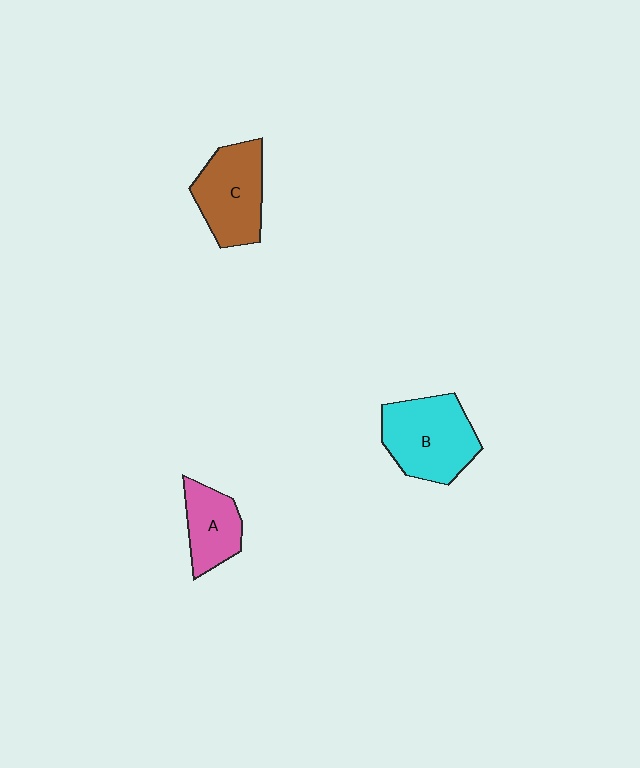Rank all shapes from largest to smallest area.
From largest to smallest: B (cyan), C (brown), A (pink).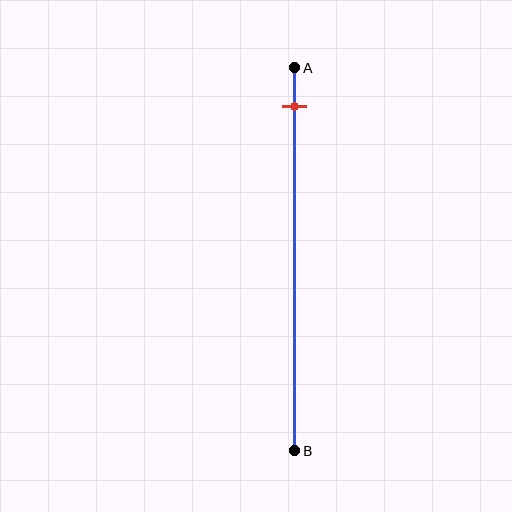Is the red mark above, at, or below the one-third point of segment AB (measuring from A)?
The red mark is above the one-third point of segment AB.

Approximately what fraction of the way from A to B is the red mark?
The red mark is approximately 10% of the way from A to B.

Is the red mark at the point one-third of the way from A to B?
No, the mark is at about 10% from A, not at the 33% one-third point.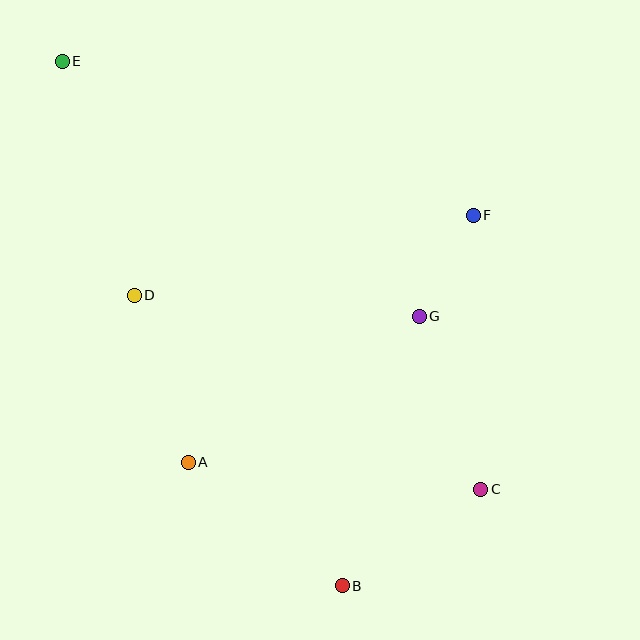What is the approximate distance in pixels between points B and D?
The distance between B and D is approximately 357 pixels.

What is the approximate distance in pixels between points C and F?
The distance between C and F is approximately 274 pixels.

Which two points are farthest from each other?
Points C and E are farthest from each other.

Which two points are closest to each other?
Points F and G are closest to each other.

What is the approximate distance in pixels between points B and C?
The distance between B and C is approximately 169 pixels.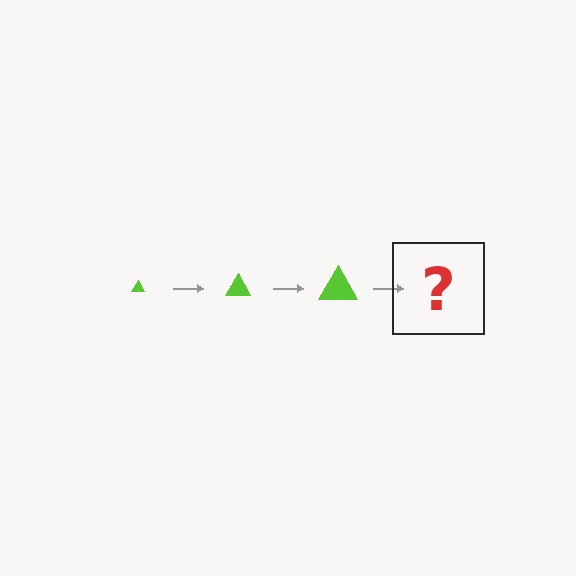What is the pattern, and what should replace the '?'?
The pattern is that the triangle gets progressively larger each step. The '?' should be a lime triangle, larger than the previous one.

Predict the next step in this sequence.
The next step is a lime triangle, larger than the previous one.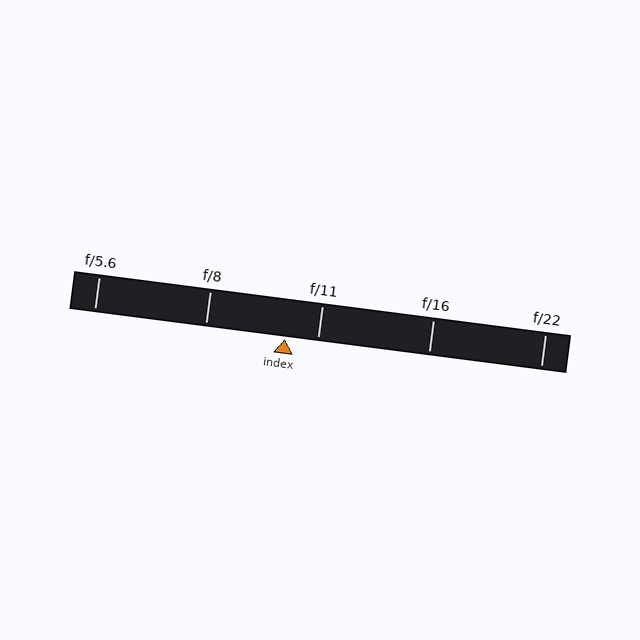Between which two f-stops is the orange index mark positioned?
The index mark is between f/8 and f/11.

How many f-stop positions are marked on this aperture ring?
There are 5 f-stop positions marked.